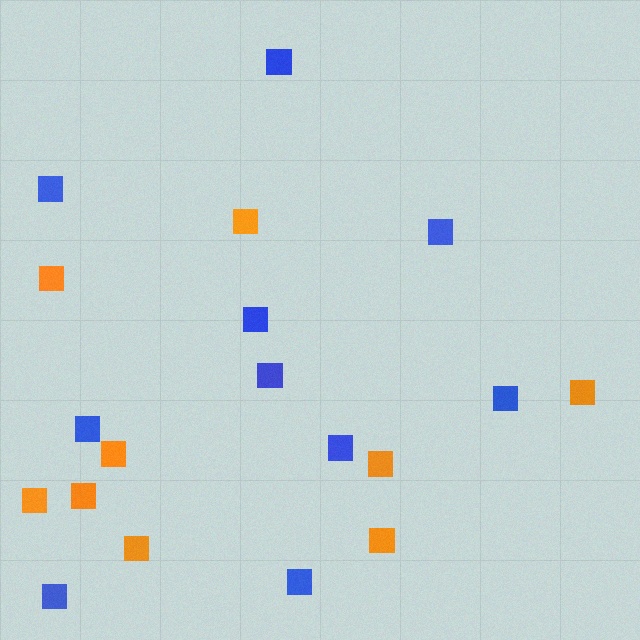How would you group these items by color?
There are 2 groups: one group of blue squares (10) and one group of orange squares (9).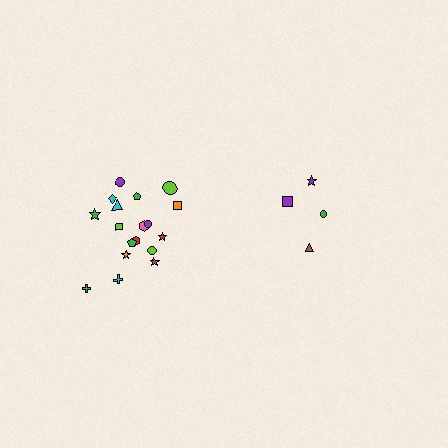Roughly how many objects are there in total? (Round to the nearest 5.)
Roughly 20 objects in total.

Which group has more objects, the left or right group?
The left group.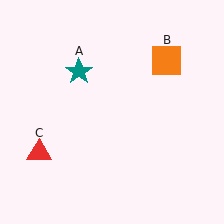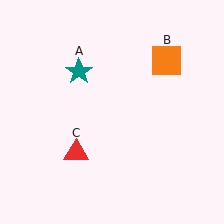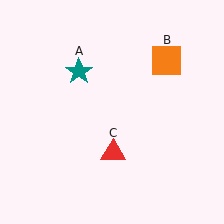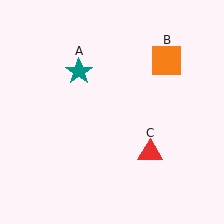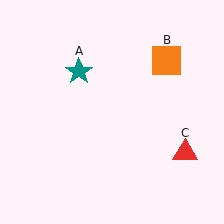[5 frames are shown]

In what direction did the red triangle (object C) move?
The red triangle (object C) moved right.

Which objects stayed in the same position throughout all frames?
Teal star (object A) and orange square (object B) remained stationary.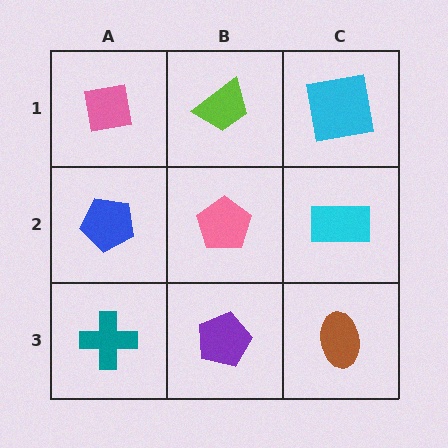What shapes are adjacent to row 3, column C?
A cyan rectangle (row 2, column C), a purple pentagon (row 3, column B).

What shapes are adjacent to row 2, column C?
A cyan square (row 1, column C), a brown ellipse (row 3, column C), a pink pentagon (row 2, column B).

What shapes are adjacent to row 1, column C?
A cyan rectangle (row 2, column C), a lime trapezoid (row 1, column B).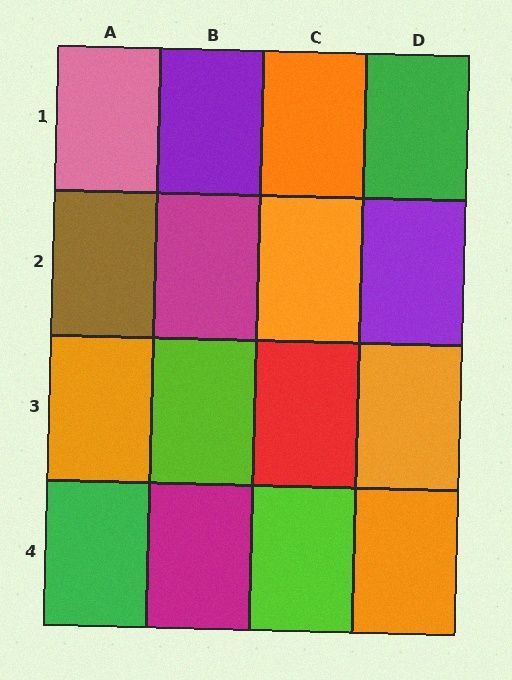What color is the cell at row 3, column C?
Red.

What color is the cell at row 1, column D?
Green.